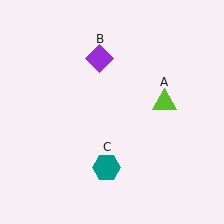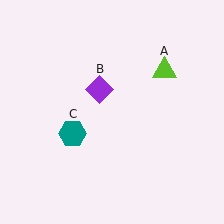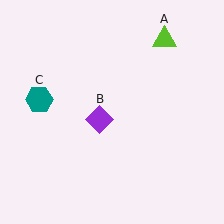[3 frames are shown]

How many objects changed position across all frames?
3 objects changed position: lime triangle (object A), purple diamond (object B), teal hexagon (object C).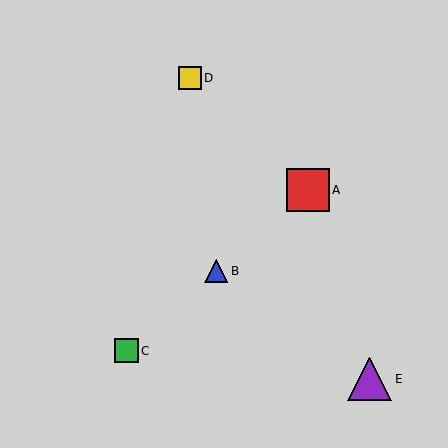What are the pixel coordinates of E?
Object E is at (370, 379).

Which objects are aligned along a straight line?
Objects A, B, C are aligned along a straight line.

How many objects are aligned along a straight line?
3 objects (A, B, C) are aligned along a straight line.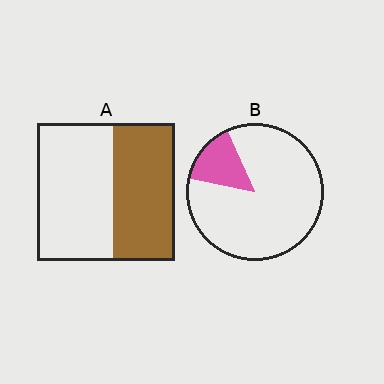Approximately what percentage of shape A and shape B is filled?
A is approximately 45% and B is approximately 15%.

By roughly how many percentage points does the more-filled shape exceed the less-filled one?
By roughly 30 percentage points (A over B).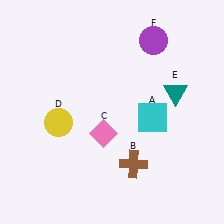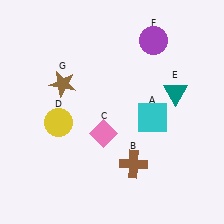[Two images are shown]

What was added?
A brown star (G) was added in Image 2.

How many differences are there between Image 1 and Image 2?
There is 1 difference between the two images.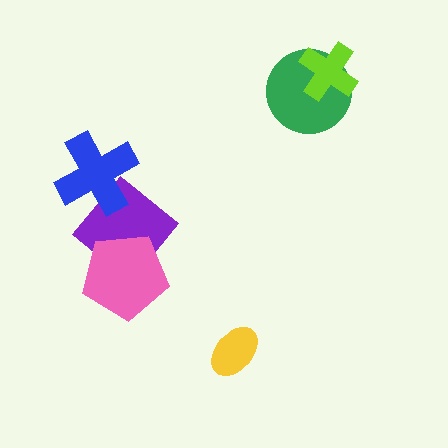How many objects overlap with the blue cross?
1 object overlaps with the blue cross.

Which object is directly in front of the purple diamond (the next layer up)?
The pink pentagon is directly in front of the purple diamond.